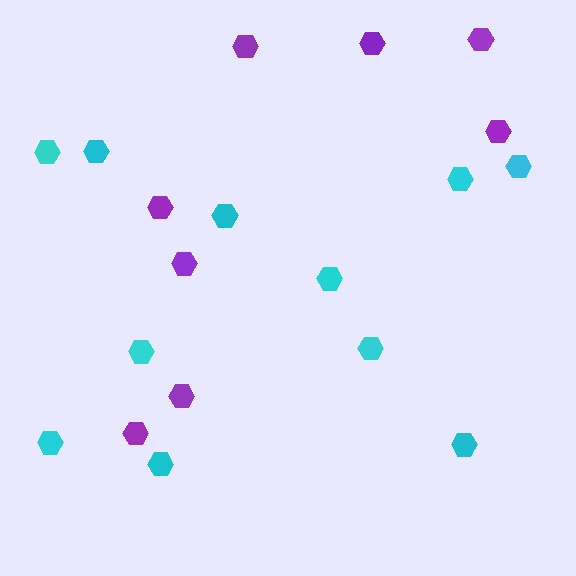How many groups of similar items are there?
There are 2 groups: one group of cyan hexagons (11) and one group of purple hexagons (8).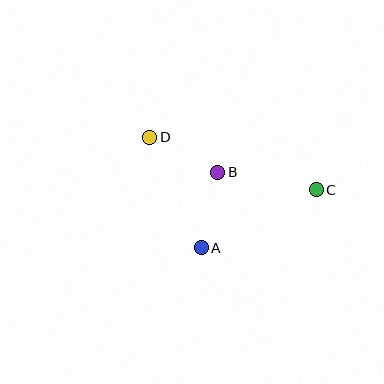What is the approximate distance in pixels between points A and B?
The distance between A and B is approximately 78 pixels.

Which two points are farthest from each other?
Points C and D are farthest from each other.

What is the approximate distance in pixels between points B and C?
The distance between B and C is approximately 100 pixels.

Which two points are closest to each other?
Points B and D are closest to each other.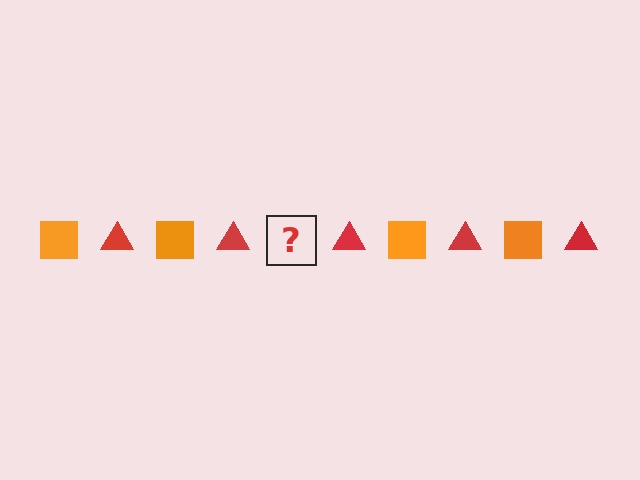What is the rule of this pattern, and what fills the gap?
The rule is that the pattern alternates between orange square and red triangle. The gap should be filled with an orange square.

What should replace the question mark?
The question mark should be replaced with an orange square.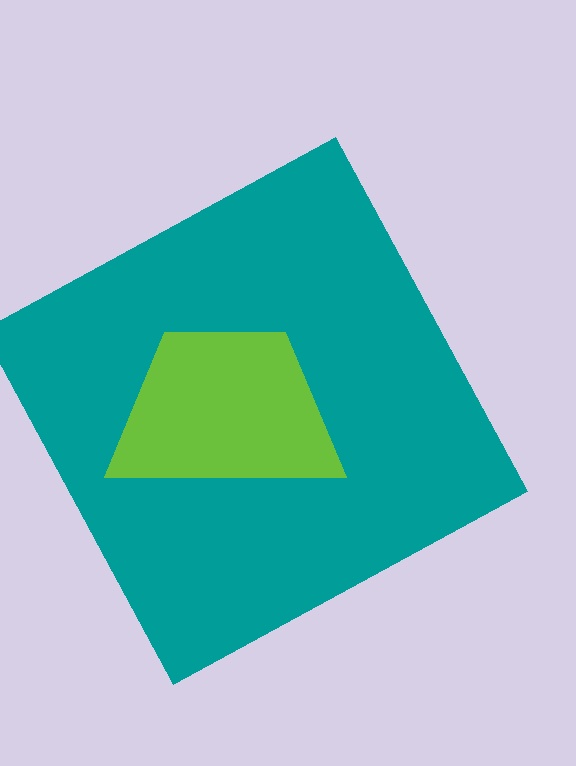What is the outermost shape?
The teal square.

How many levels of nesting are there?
2.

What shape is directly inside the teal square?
The lime trapezoid.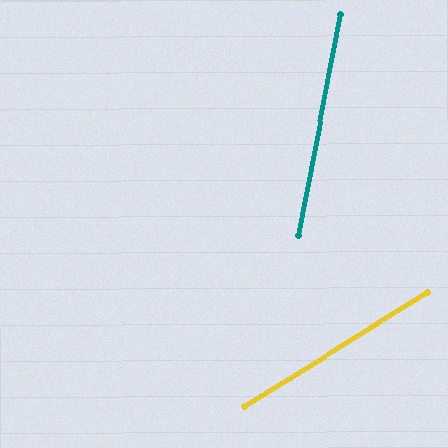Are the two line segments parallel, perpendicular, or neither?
Neither parallel nor perpendicular — they differ by about 47°.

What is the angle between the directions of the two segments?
Approximately 47 degrees.